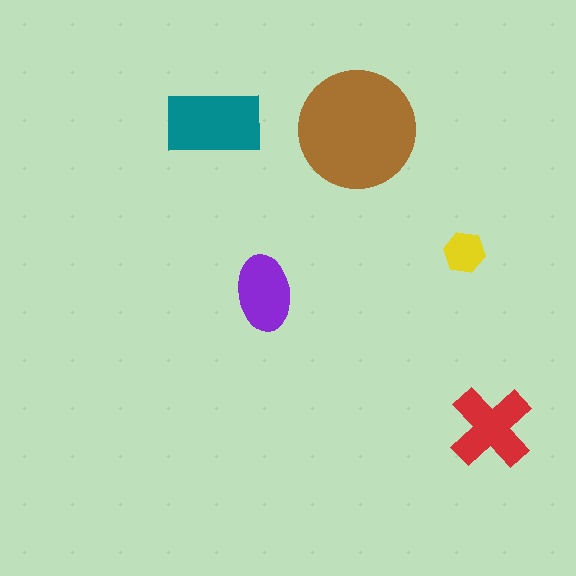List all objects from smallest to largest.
The yellow hexagon, the purple ellipse, the red cross, the teal rectangle, the brown circle.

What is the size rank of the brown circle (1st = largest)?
1st.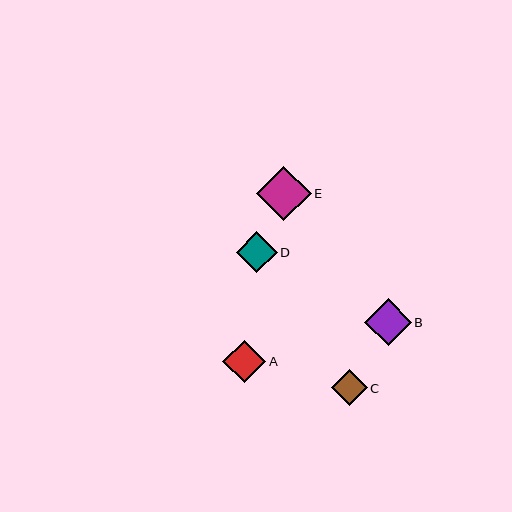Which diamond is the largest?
Diamond E is the largest with a size of approximately 55 pixels.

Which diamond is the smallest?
Diamond C is the smallest with a size of approximately 36 pixels.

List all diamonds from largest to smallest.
From largest to smallest: E, B, A, D, C.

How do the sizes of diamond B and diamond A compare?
Diamond B and diamond A are approximately the same size.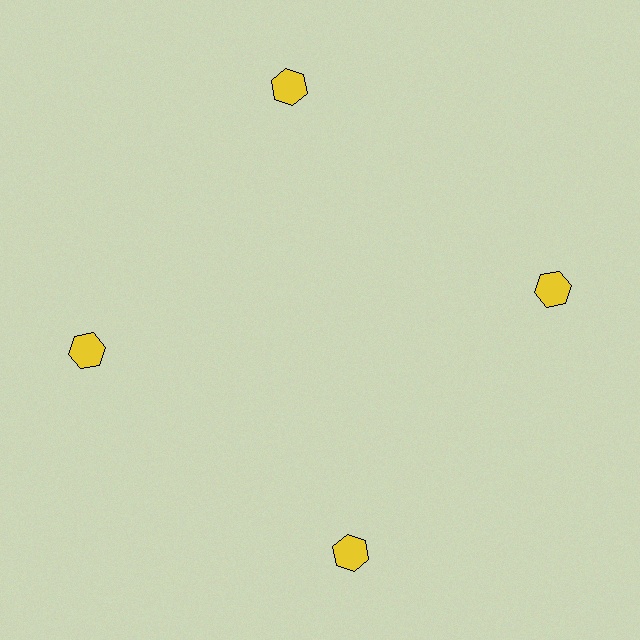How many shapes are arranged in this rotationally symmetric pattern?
There are 4 shapes, arranged in 4 groups of 1.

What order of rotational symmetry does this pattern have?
This pattern has 4-fold rotational symmetry.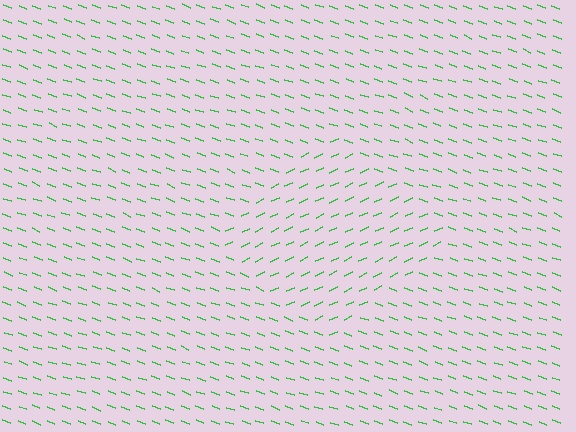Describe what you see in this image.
The image is filled with small green line segments. A diamond region in the image has lines oriented differently from the surrounding lines, creating a visible texture boundary.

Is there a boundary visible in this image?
Yes, there is a texture boundary formed by a change in line orientation.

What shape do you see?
I see a diamond.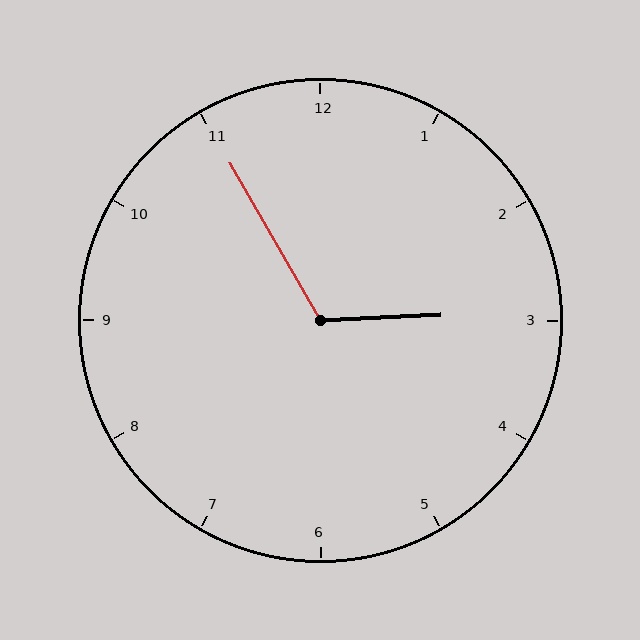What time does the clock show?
2:55.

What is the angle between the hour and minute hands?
Approximately 118 degrees.